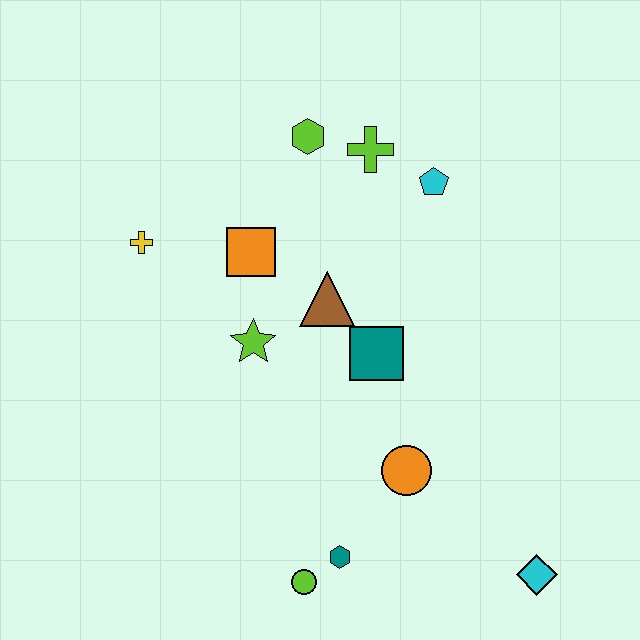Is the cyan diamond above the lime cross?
No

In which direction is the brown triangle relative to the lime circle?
The brown triangle is above the lime circle.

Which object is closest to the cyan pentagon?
The lime cross is closest to the cyan pentagon.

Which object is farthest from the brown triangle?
The cyan diamond is farthest from the brown triangle.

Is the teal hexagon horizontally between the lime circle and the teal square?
Yes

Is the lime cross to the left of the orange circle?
Yes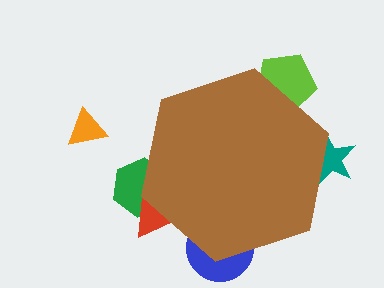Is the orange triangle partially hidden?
No, the orange triangle is fully visible.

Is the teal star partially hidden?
Yes, the teal star is partially hidden behind the brown hexagon.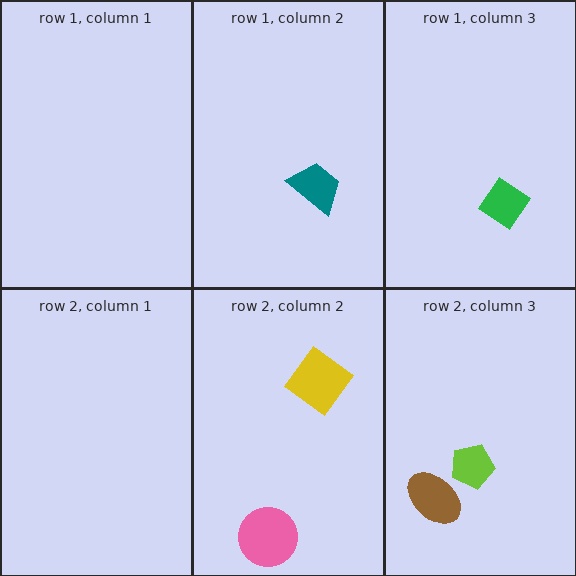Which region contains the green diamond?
The row 1, column 3 region.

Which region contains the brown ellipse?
The row 2, column 3 region.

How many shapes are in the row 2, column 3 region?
2.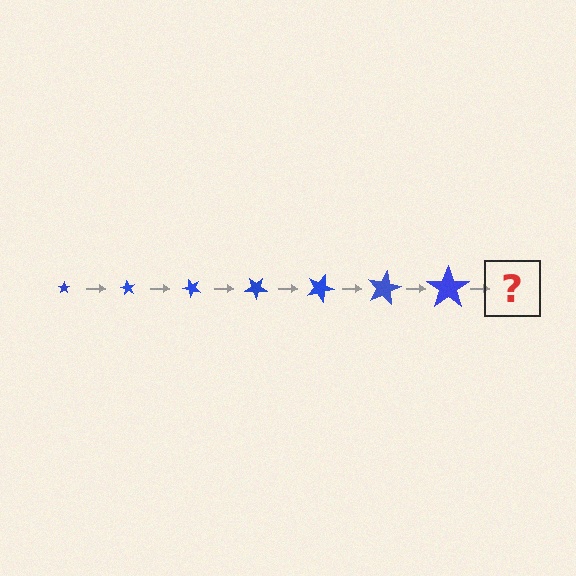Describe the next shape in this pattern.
It should be a star, larger than the previous one and rotated 420 degrees from the start.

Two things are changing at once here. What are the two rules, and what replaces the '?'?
The two rules are that the star grows larger each step and it rotates 60 degrees each step. The '?' should be a star, larger than the previous one and rotated 420 degrees from the start.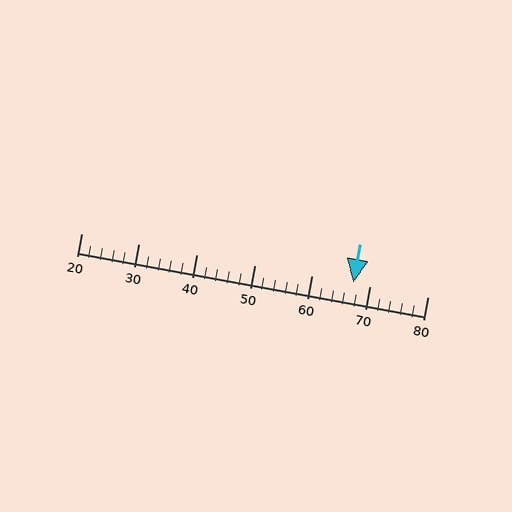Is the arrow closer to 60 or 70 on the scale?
The arrow is closer to 70.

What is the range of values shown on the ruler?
The ruler shows values from 20 to 80.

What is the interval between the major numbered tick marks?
The major tick marks are spaced 10 units apart.